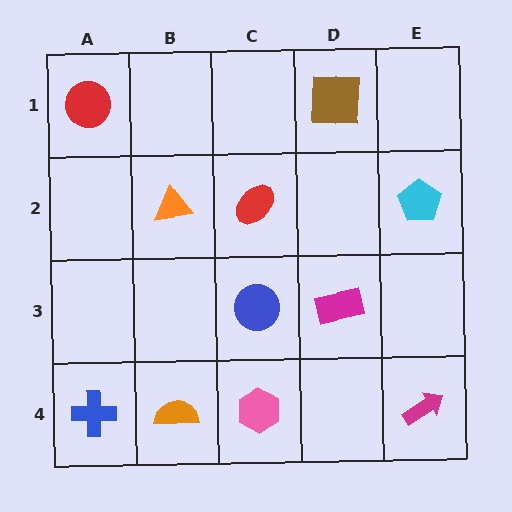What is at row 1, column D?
A brown square.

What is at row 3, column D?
A magenta rectangle.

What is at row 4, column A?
A blue cross.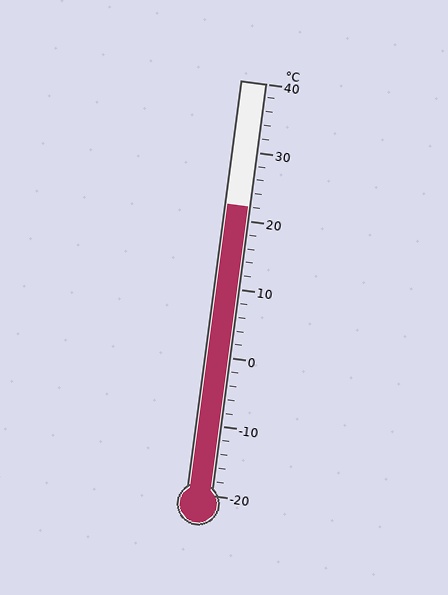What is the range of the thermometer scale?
The thermometer scale ranges from -20°C to 40°C.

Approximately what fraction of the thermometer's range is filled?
The thermometer is filled to approximately 70% of its range.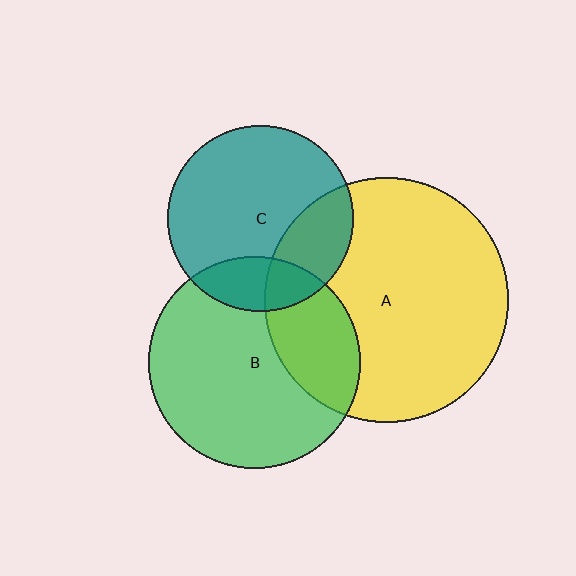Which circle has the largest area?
Circle A (yellow).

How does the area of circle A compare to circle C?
Approximately 1.7 times.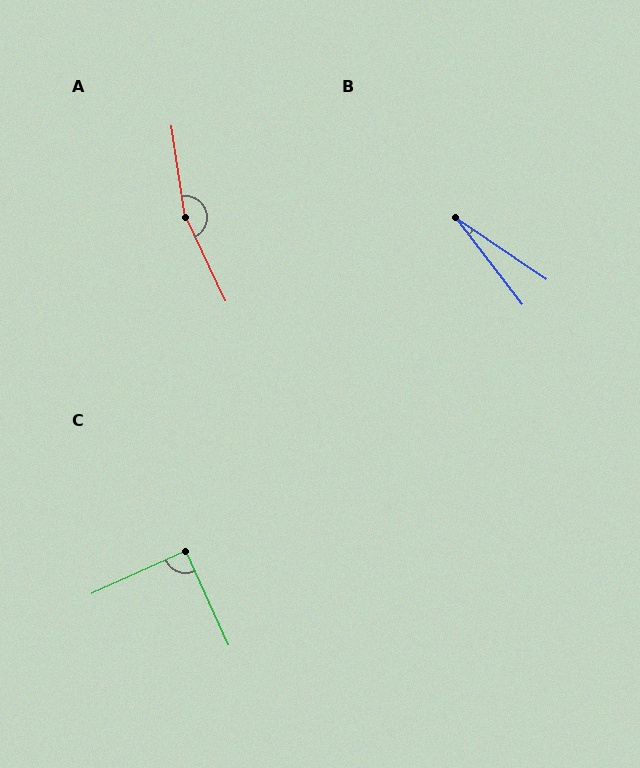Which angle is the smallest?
B, at approximately 18 degrees.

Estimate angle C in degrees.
Approximately 90 degrees.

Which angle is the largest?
A, at approximately 163 degrees.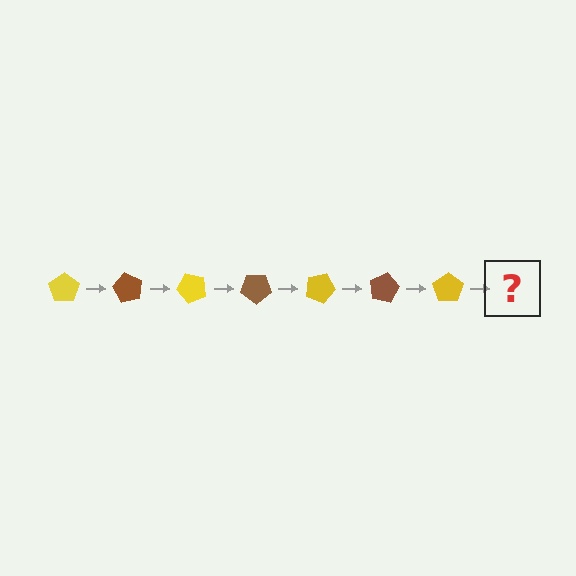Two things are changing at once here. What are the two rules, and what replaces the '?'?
The two rules are that it rotates 60 degrees each step and the color cycles through yellow and brown. The '?' should be a brown pentagon, rotated 420 degrees from the start.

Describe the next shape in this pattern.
It should be a brown pentagon, rotated 420 degrees from the start.